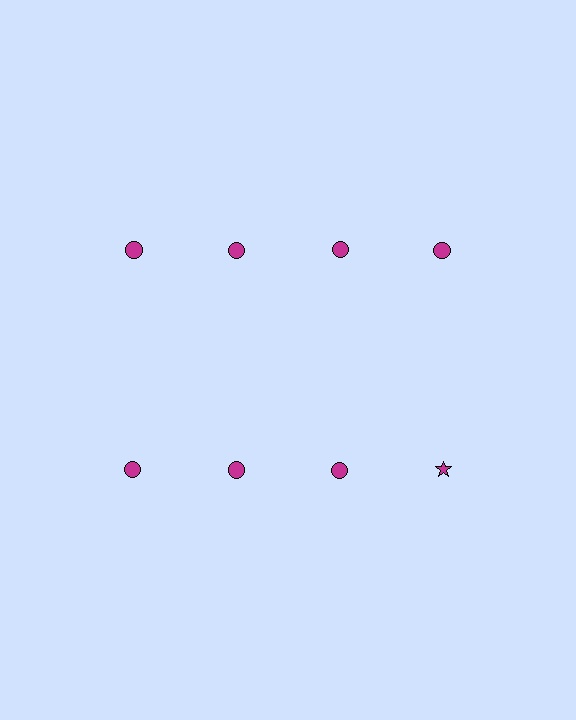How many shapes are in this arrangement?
There are 8 shapes arranged in a grid pattern.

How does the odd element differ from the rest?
It has a different shape: star instead of circle.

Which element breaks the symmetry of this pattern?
The magenta star in the second row, second from right column breaks the symmetry. All other shapes are magenta circles.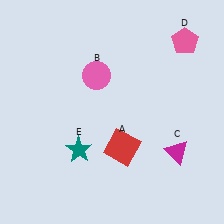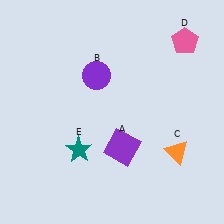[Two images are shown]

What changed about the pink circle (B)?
In Image 1, B is pink. In Image 2, it changed to purple.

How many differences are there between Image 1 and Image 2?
There are 3 differences between the two images.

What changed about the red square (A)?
In Image 1, A is red. In Image 2, it changed to purple.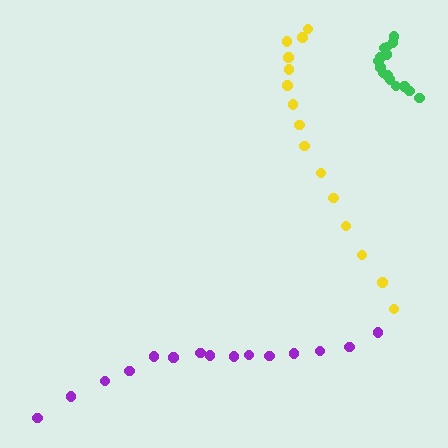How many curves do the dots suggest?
There are 3 distinct paths.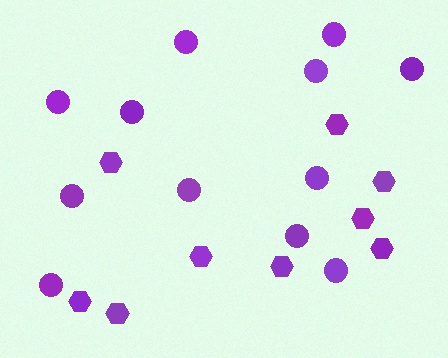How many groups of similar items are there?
There are 2 groups: one group of hexagons (9) and one group of circles (12).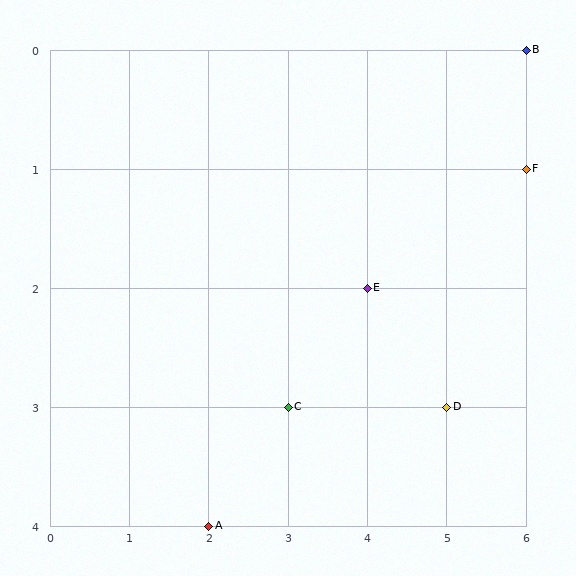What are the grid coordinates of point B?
Point B is at grid coordinates (6, 0).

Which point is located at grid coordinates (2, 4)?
Point A is at (2, 4).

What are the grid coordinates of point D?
Point D is at grid coordinates (5, 3).